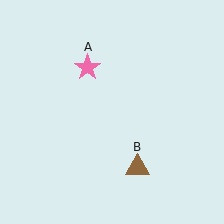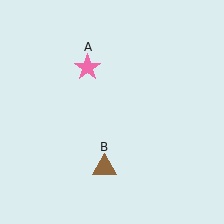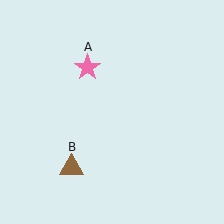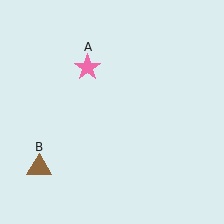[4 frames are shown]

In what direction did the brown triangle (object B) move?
The brown triangle (object B) moved left.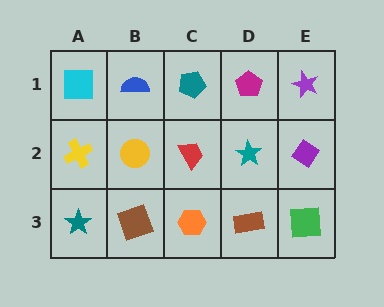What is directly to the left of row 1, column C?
A blue semicircle.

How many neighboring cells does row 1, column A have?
2.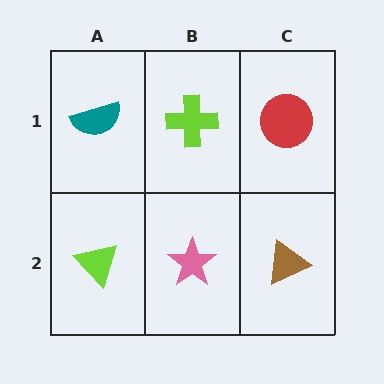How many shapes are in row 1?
3 shapes.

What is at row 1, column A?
A teal semicircle.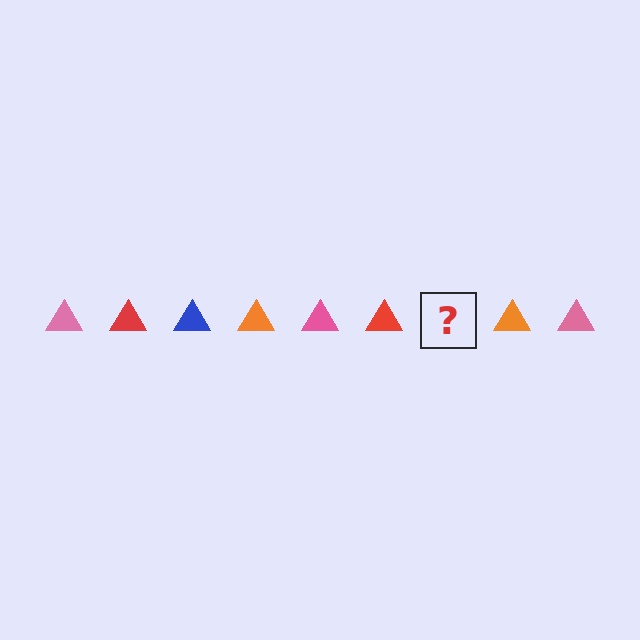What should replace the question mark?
The question mark should be replaced with a blue triangle.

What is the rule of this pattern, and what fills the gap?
The rule is that the pattern cycles through pink, red, blue, orange triangles. The gap should be filled with a blue triangle.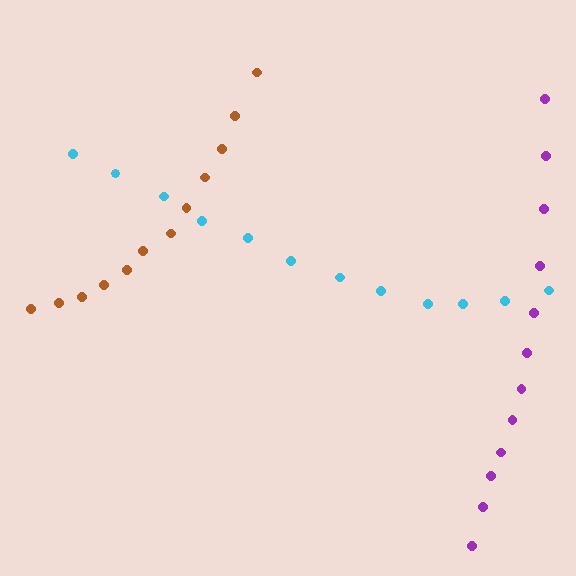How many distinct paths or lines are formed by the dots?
There are 3 distinct paths.